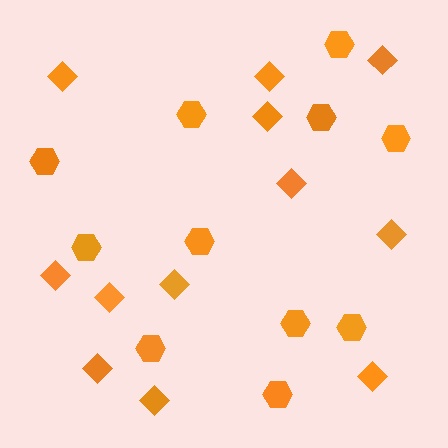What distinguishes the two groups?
There are 2 groups: one group of diamonds (12) and one group of hexagons (11).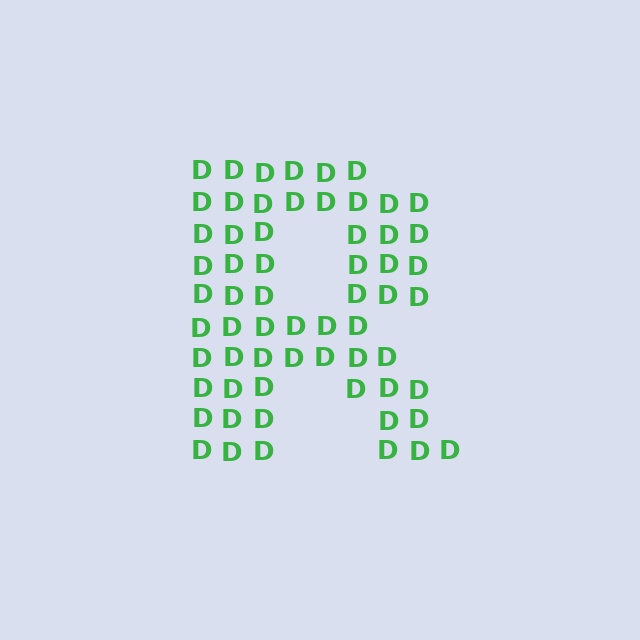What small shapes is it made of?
It is made of small letter D's.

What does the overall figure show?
The overall figure shows the letter R.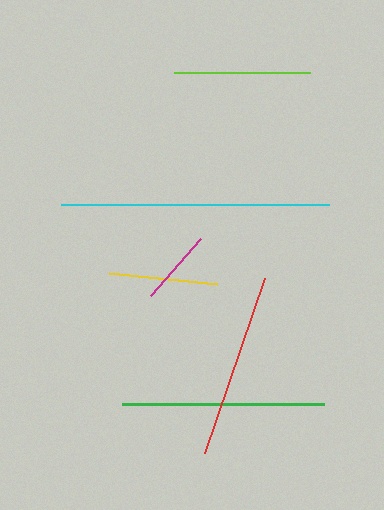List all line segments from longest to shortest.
From longest to shortest: cyan, green, red, lime, yellow, magenta.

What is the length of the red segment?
The red segment is approximately 185 pixels long.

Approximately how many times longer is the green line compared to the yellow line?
The green line is approximately 1.9 times the length of the yellow line.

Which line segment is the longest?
The cyan line is the longest at approximately 268 pixels.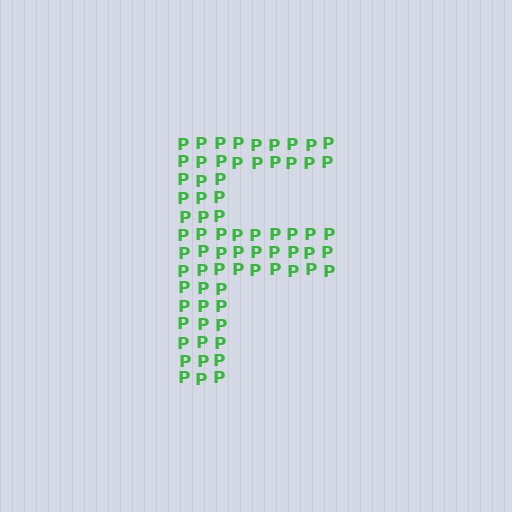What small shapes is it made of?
It is made of small letter P's.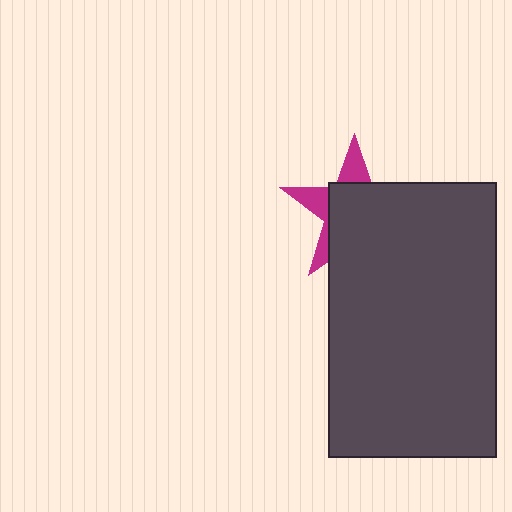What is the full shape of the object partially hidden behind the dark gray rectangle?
The partially hidden object is a magenta star.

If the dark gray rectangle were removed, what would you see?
You would see the complete magenta star.